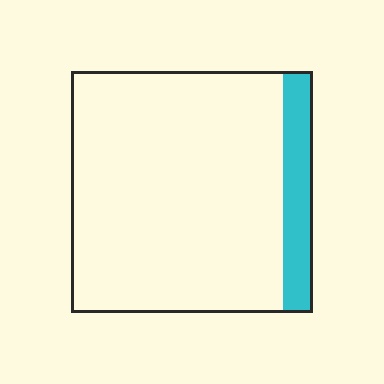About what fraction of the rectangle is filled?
About one eighth (1/8).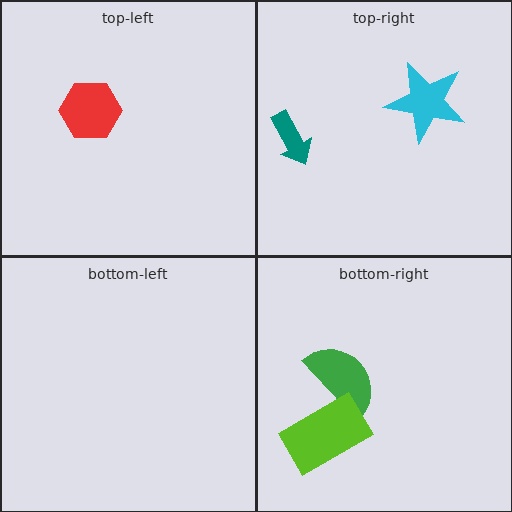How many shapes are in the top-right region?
2.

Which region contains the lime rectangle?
The bottom-right region.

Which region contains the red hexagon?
The top-left region.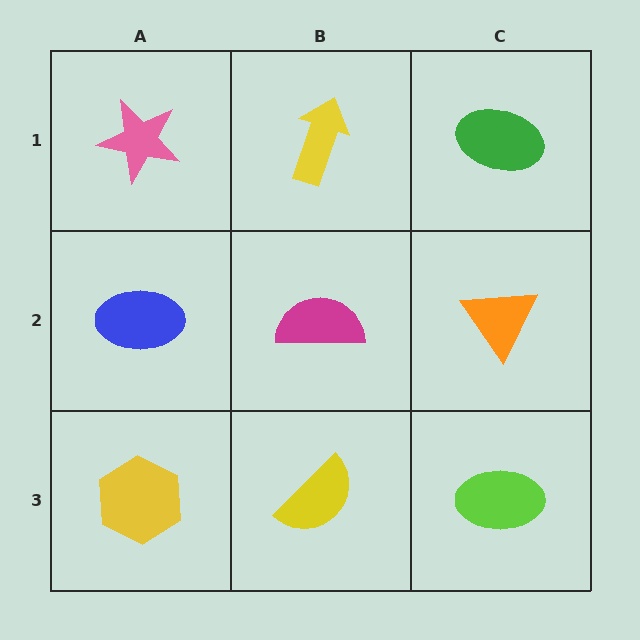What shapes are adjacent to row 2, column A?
A pink star (row 1, column A), a yellow hexagon (row 3, column A), a magenta semicircle (row 2, column B).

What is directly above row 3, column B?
A magenta semicircle.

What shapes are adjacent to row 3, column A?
A blue ellipse (row 2, column A), a yellow semicircle (row 3, column B).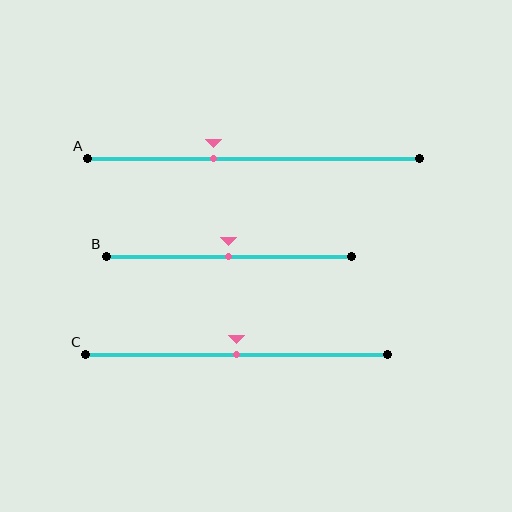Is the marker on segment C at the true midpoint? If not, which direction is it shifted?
Yes, the marker on segment C is at the true midpoint.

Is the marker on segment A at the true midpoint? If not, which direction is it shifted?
No, the marker on segment A is shifted to the left by about 12% of the segment length.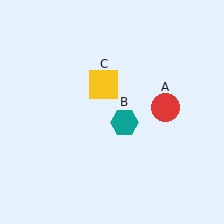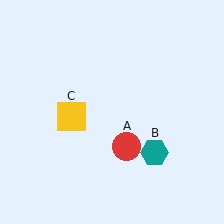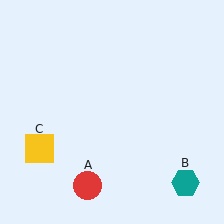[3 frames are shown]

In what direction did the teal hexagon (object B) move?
The teal hexagon (object B) moved down and to the right.